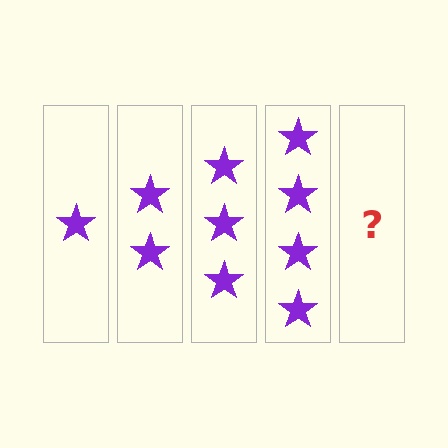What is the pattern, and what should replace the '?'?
The pattern is that each step adds one more star. The '?' should be 5 stars.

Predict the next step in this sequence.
The next step is 5 stars.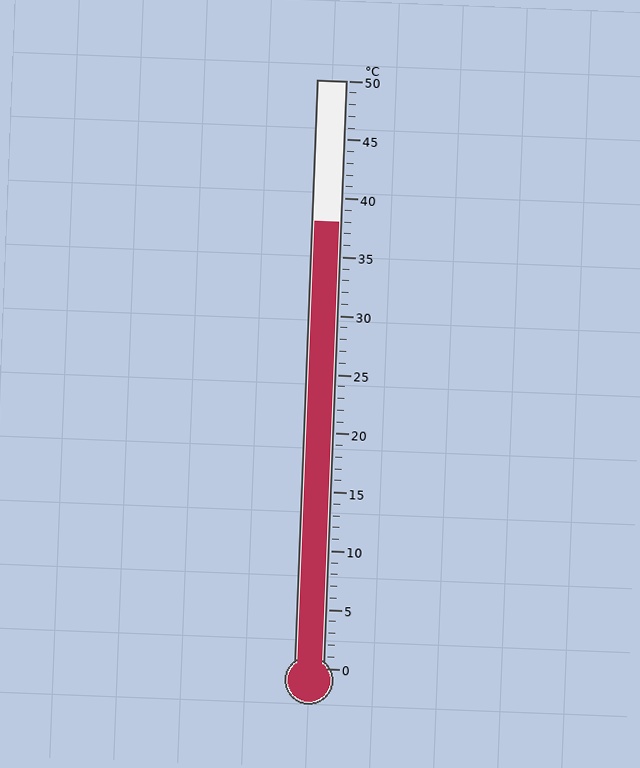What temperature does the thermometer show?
The thermometer shows approximately 38°C.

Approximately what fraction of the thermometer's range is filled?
The thermometer is filled to approximately 75% of its range.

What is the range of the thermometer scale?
The thermometer scale ranges from 0°C to 50°C.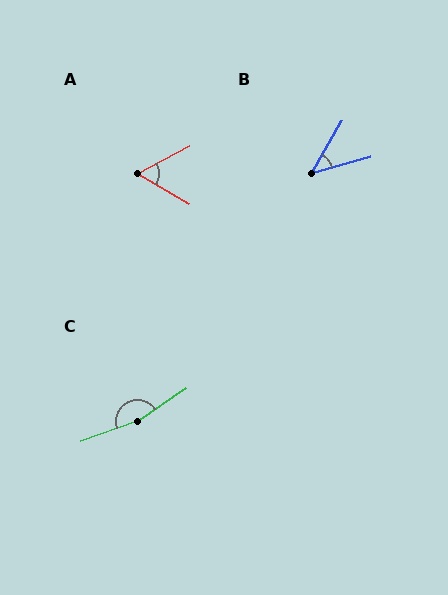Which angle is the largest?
C, at approximately 166 degrees.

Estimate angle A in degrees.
Approximately 59 degrees.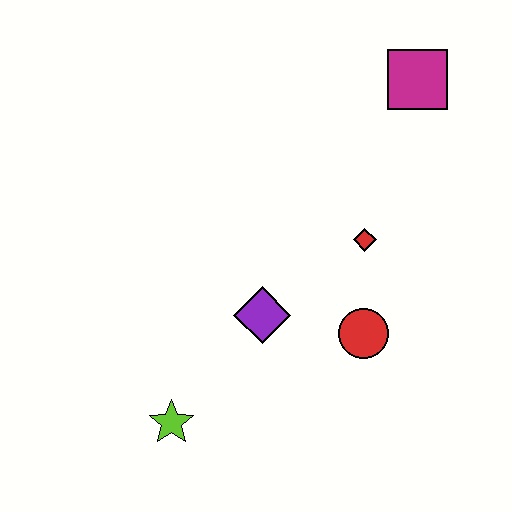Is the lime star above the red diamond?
No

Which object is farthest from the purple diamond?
The magenta square is farthest from the purple diamond.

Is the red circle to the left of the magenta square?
Yes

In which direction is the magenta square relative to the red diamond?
The magenta square is above the red diamond.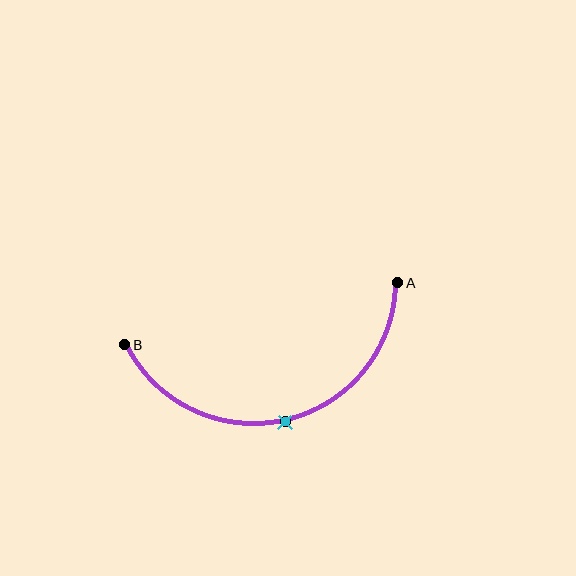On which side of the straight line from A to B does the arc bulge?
The arc bulges below the straight line connecting A and B.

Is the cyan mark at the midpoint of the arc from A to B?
Yes. The cyan mark lies on the arc at equal arc-length from both A and B — it is the arc midpoint.